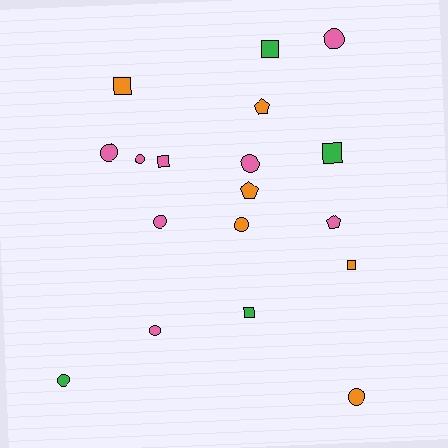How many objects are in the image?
There are 18 objects.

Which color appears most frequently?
Pink, with 8 objects.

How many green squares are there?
There are 3 green squares.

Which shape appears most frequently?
Circle, with 9 objects.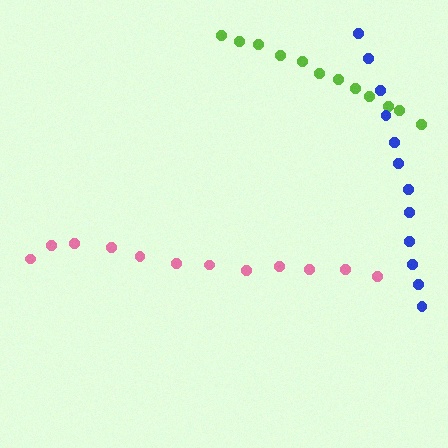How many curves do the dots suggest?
There are 3 distinct paths.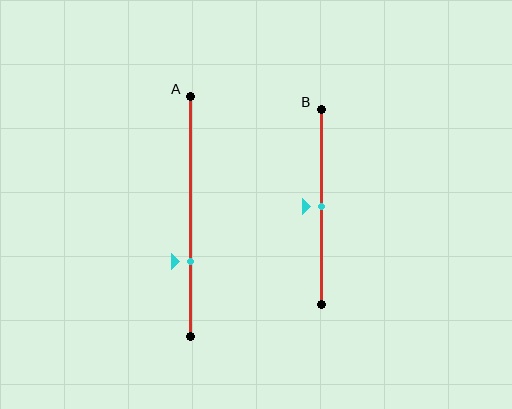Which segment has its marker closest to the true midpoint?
Segment B has its marker closest to the true midpoint.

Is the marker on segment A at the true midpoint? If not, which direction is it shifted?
No, the marker on segment A is shifted downward by about 19% of the segment length.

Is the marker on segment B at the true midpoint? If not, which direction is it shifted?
Yes, the marker on segment B is at the true midpoint.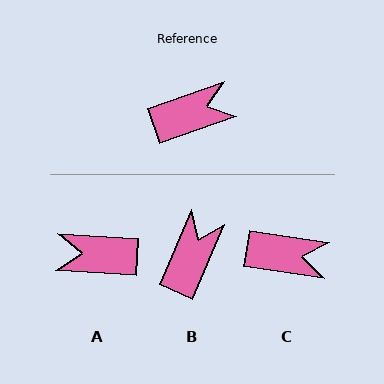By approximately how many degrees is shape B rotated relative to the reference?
Approximately 47 degrees counter-clockwise.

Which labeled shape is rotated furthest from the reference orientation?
A, about 157 degrees away.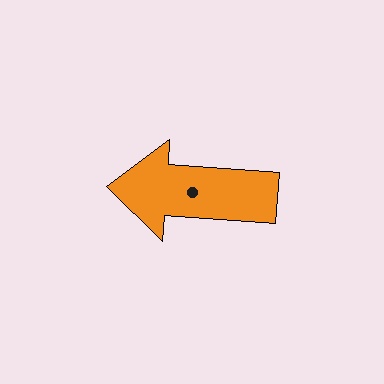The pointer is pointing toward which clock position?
Roughly 9 o'clock.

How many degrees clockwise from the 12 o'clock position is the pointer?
Approximately 274 degrees.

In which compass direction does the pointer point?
West.